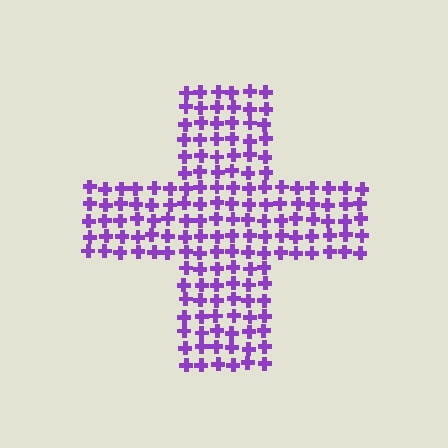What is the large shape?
The large shape is a cross.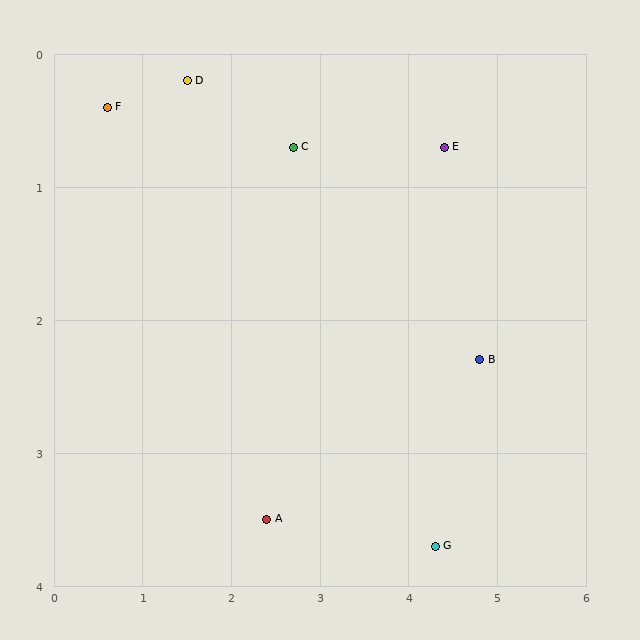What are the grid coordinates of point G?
Point G is at approximately (4.3, 3.7).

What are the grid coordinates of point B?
Point B is at approximately (4.8, 2.3).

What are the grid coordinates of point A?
Point A is at approximately (2.4, 3.5).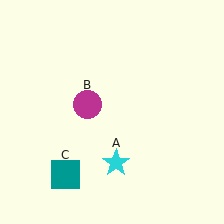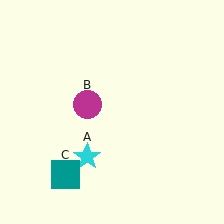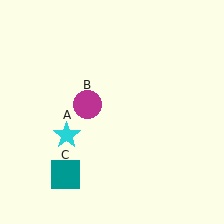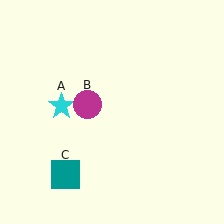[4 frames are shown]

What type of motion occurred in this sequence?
The cyan star (object A) rotated clockwise around the center of the scene.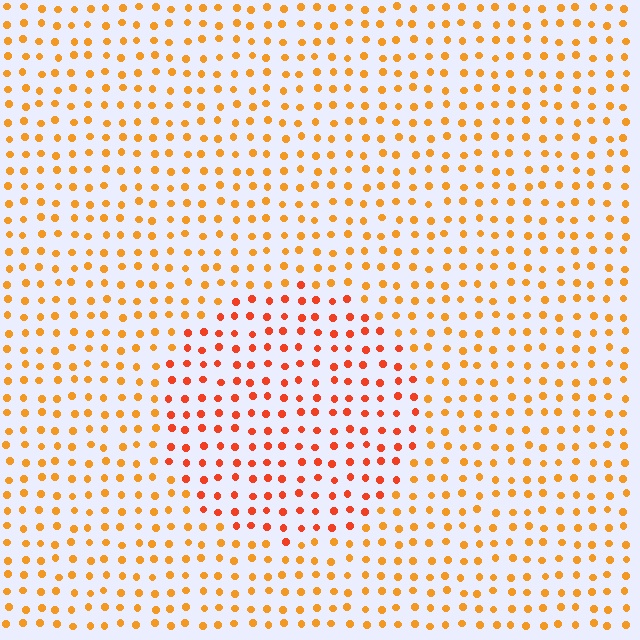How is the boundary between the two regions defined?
The boundary is defined purely by a slight shift in hue (about 26 degrees). Spacing, size, and orientation are identical on both sides.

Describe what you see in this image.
The image is filled with small orange elements in a uniform arrangement. A circle-shaped region is visible where the elements are tinted to a slightly different hue, forming a subtle color boundary.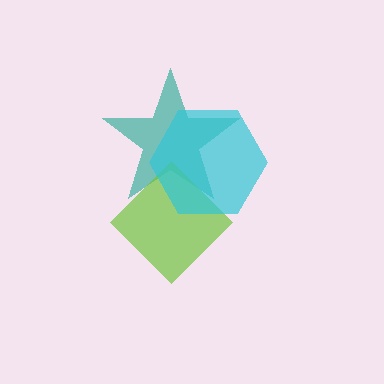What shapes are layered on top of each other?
The layered shapes are: a teal star, a lime diamond, a cyan hexagon.